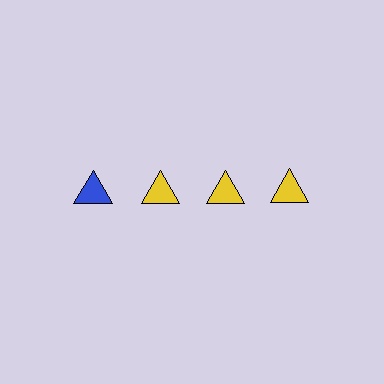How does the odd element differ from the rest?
It has a different color: blue instead of yellow.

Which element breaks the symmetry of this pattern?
The blue triangle in the top row, leftmost column breaks the symmetry. All other shapes are yellow triangles.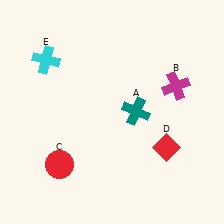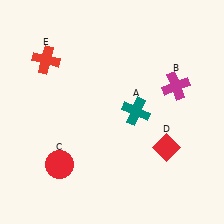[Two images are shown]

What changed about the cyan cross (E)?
In Image 1, E is cyan. In Image 2, it changed to red.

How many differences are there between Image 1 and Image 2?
There is 1 difference between the two images.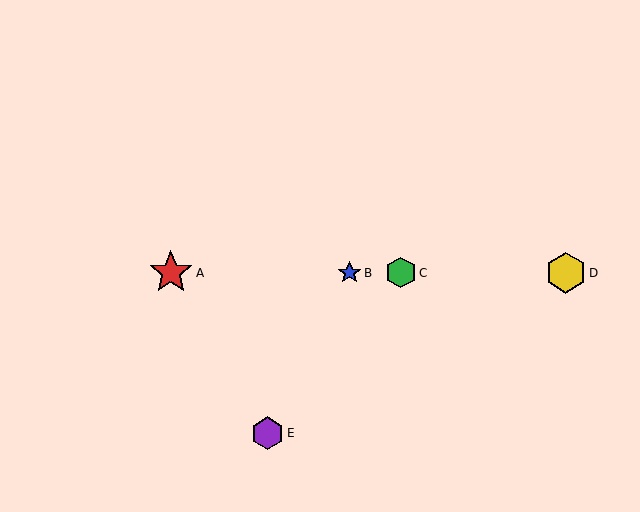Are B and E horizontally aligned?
No, B is at y≈273 and E is at y≈433.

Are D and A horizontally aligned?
Yes, both are at y≈273.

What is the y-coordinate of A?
Object A is at y≈273.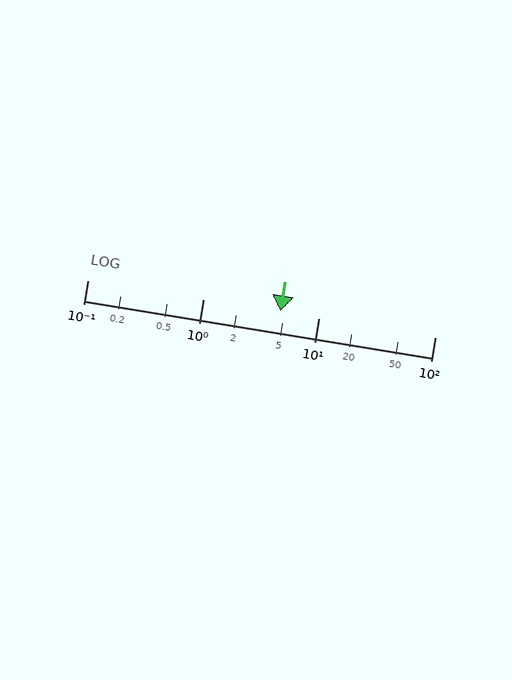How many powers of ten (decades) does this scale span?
The scale spans 3 decades, from 0.1 to 100.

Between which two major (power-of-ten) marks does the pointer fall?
The pointer is between 1 and 10.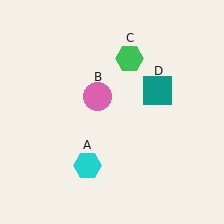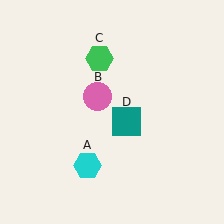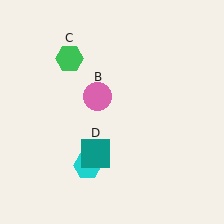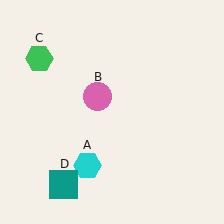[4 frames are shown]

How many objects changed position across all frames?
2 objects changed position: green hexagon (object C), teal square (object D).